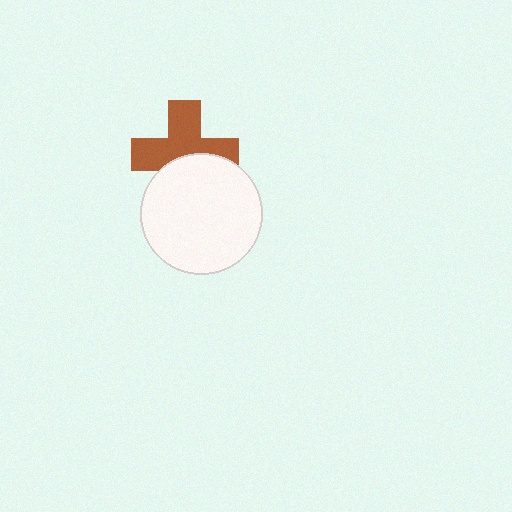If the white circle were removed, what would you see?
You would see the complete brown cross.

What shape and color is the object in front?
The object in front is a white circle.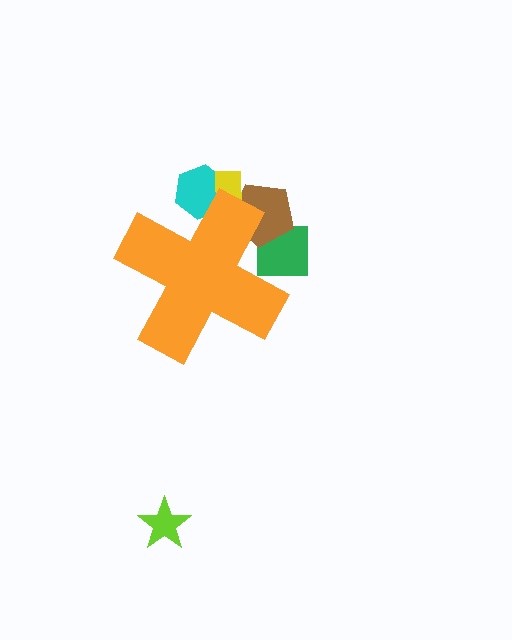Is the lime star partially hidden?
No, the lime star is fully visible.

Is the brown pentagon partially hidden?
Yes, the brown pentagon is partially hidden behind the orange cross.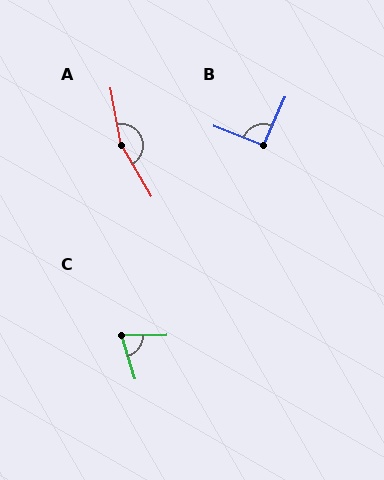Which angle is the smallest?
C, at approximately 73 degrees.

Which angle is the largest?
A, at approximately 159 degrees.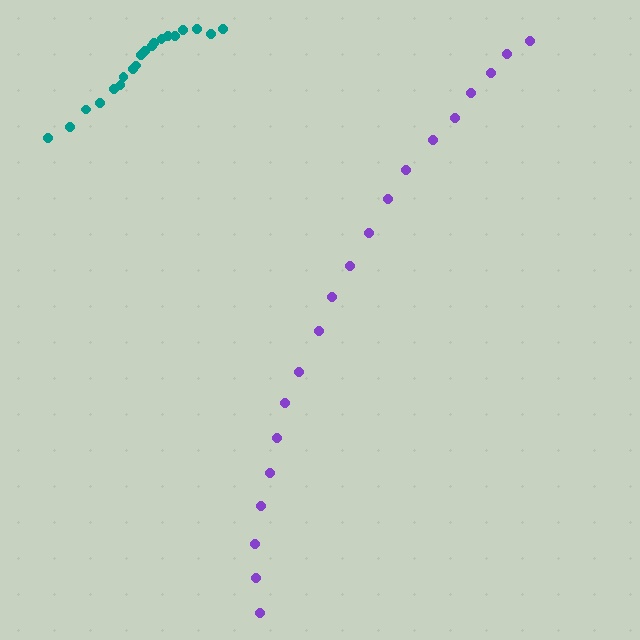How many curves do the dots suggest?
There are 2 distinct paths.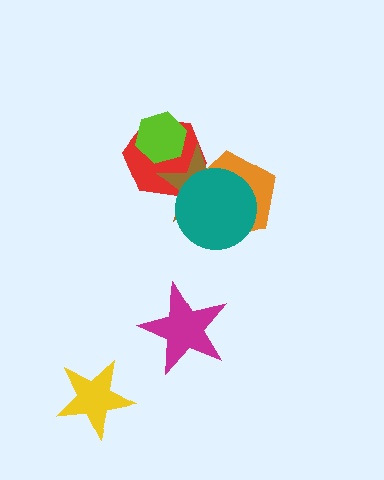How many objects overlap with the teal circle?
3 objects overlap with the teal circle.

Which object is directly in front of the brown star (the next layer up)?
The orange pentagon is directly in front of the brown star.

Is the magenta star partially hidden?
No, no other shape covers it.